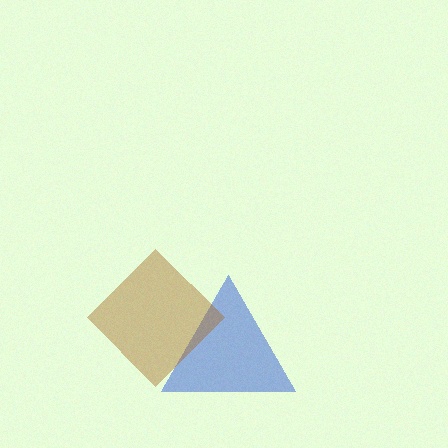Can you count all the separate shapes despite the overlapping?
Yes, there are 2 separate shapes.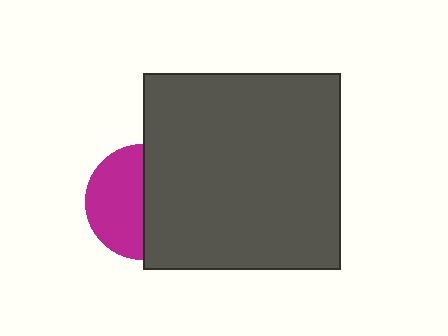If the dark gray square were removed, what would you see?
You would see the complete magenta circle.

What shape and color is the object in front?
The object in front is a dark gray square.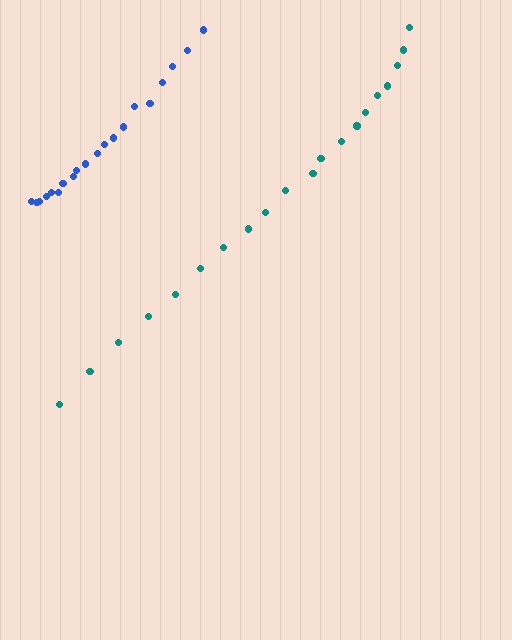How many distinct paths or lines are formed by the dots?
There are 2 distinct paths.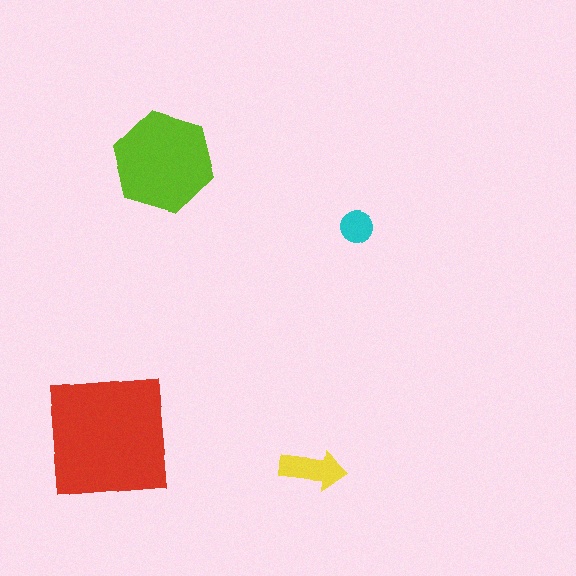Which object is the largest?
The red square.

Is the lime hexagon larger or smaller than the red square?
Smaller.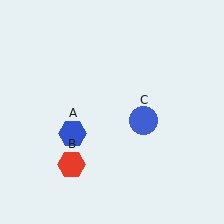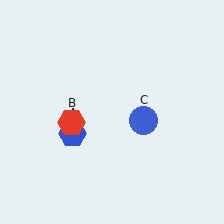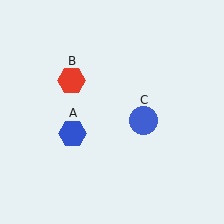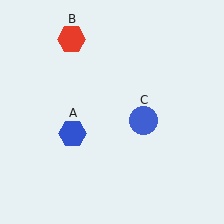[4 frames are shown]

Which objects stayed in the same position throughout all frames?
Blue hexagon (object A) and blue circle (object C) remained stationary.